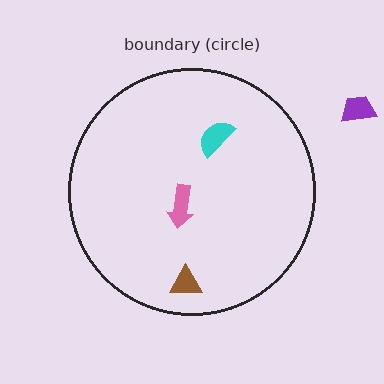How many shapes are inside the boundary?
3 inside, 1 outside.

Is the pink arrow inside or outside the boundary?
Inside.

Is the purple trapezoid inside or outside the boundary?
Outside.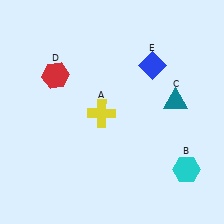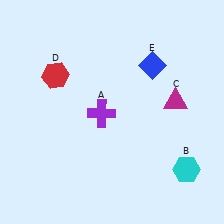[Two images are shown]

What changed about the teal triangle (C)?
In Image 1, C is teal. In Image 2, it changed to magenta.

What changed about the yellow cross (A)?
In Image 1, A is yellow. In Image 2, it changed to purple.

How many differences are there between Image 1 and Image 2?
There are 2 differences between the two images.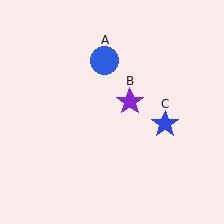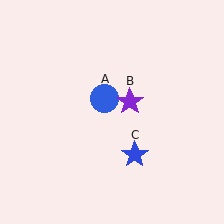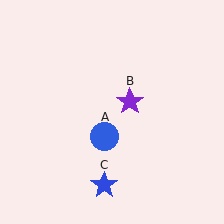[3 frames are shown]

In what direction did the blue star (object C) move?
The blue star (object C) moved down and to the left.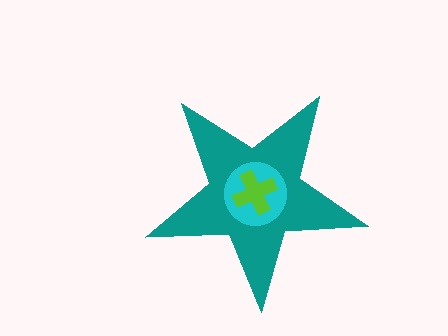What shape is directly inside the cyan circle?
The lime cross.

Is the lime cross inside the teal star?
Yes.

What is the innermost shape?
The lime cross.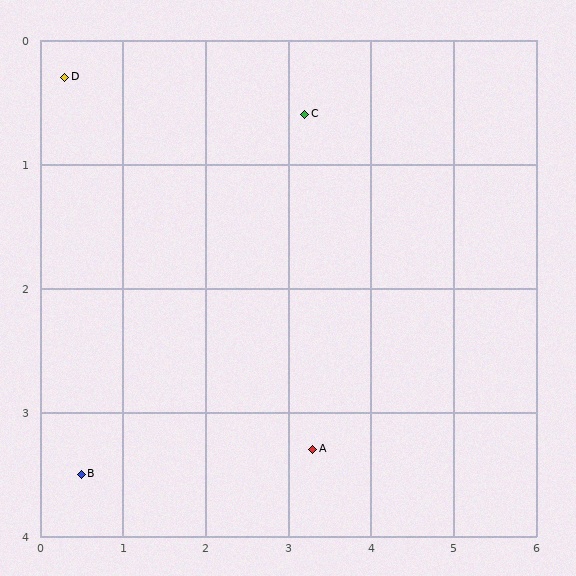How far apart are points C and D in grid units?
Points C and D are about 2.9 grid units apart.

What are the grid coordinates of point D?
Point D is at approximately (0.3, 0.3).